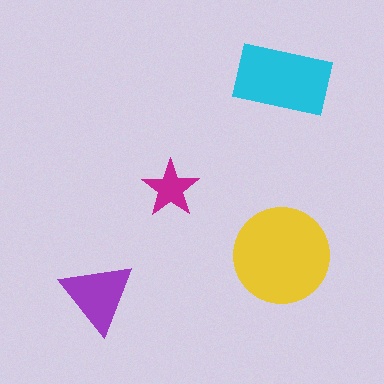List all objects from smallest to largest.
The magenta star, the purple triangle, the cyan rectangle, the yellow circle.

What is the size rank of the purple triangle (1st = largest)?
3rd.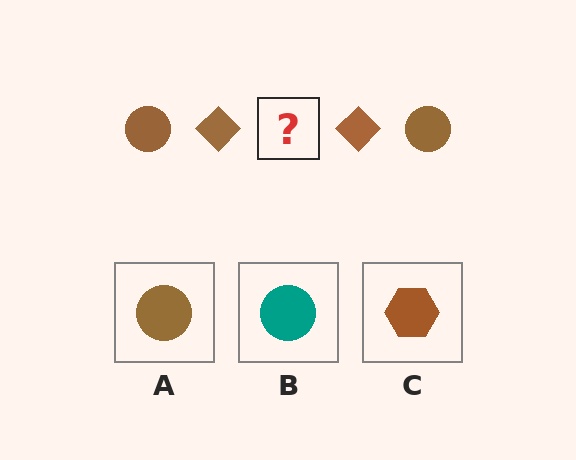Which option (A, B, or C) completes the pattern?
A.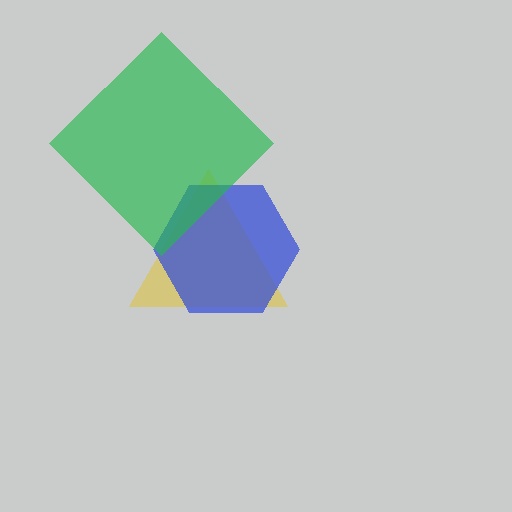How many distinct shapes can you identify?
There are 3 distinct shapes: a yellow triangle, a blue hexagon, a green diamond.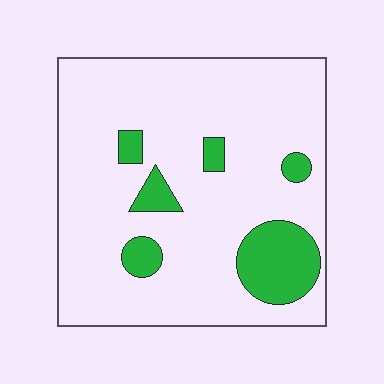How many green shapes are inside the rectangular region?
6.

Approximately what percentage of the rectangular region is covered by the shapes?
Approximately 15%.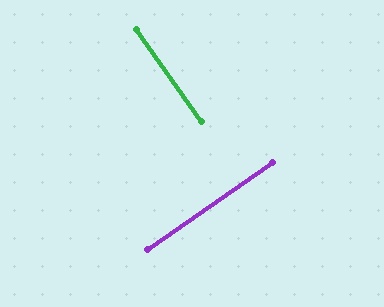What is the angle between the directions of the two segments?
Approximately 90 degrees.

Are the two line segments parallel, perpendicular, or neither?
Perpendicular — they meet at approximately 90°.